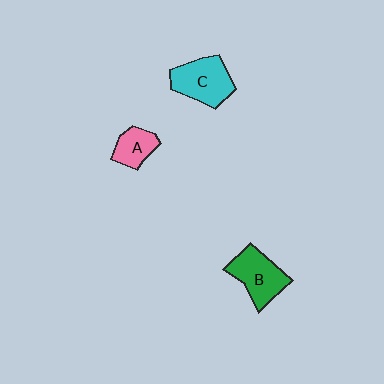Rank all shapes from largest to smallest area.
From largest to smallest: C (cyan), B (green), A (pink).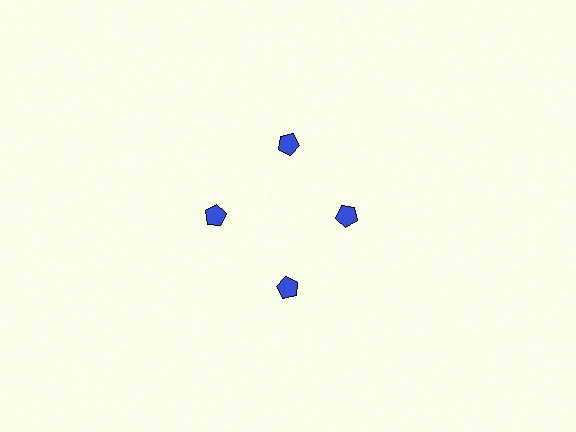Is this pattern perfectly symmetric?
No. The 4 blue pentagons are arranged in a ring, but one element near the 3 o'clock position is pulled inward toward the center, breaking the 4-fold rotational symmetry.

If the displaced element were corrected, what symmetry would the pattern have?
It would have 4-fold rotational symmetry — the pattern would map onto itself every 90 degrees.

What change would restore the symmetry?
The symmetry would be restored by moving it outward, back onto the ring so that all 4 pentagons sit at equal angles and equal distance from the center.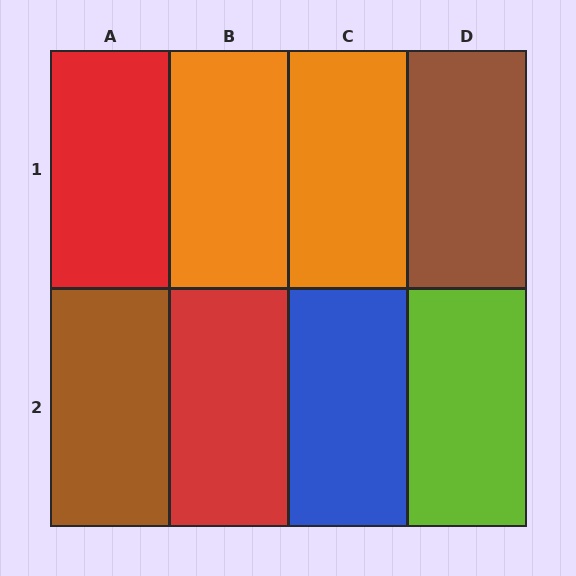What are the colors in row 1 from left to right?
Red, orange, orange, brown.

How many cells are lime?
1 cell is lime.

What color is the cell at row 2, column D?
Lime.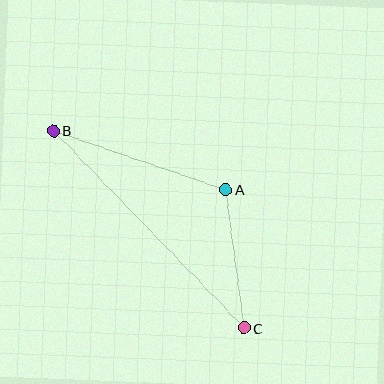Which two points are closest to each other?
Points A and C are closest to each other.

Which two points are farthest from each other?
Points B and C are farthest from each other.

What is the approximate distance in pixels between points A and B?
The distance between A and B is approximately 182 pixels.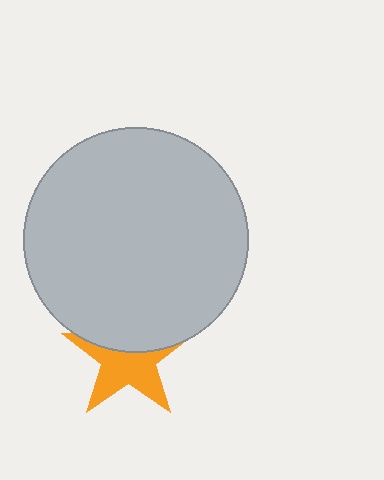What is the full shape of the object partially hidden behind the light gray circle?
The partially hidden object is an orange star.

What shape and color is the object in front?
The object in front is a light gray circle.